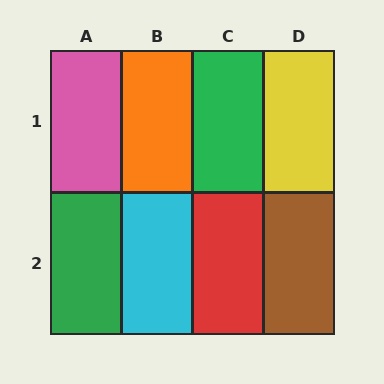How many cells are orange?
1 cell is orange.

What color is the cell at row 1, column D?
Yellow.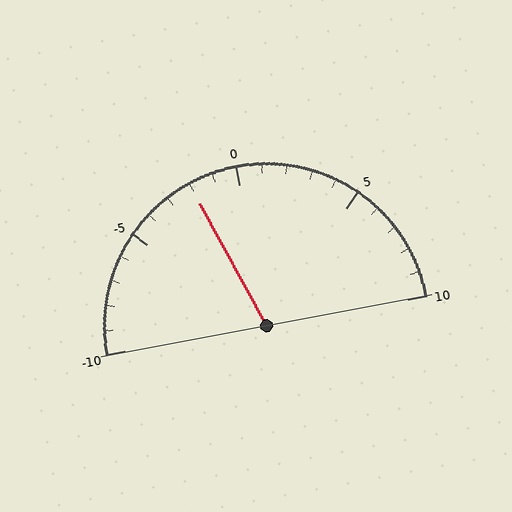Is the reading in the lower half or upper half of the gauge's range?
The reading is in the lower half of the range (-10 to 10).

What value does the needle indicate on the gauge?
The needle indicates approximately -2.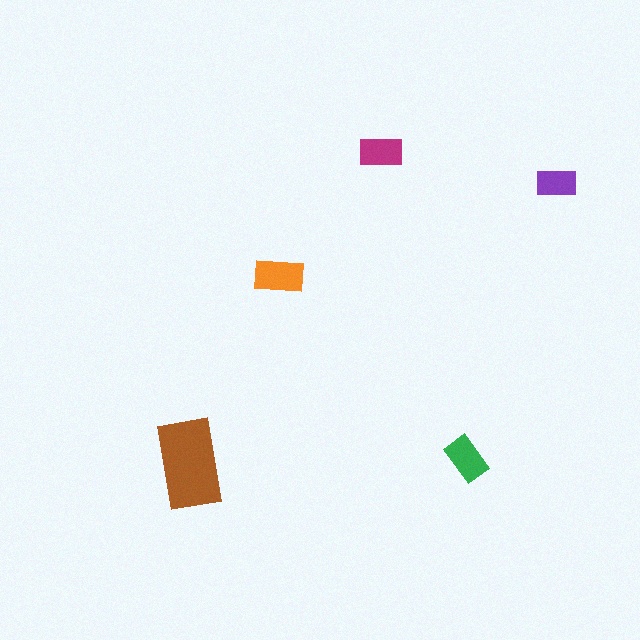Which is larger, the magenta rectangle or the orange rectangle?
The orange one.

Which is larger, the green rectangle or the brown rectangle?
The brown one.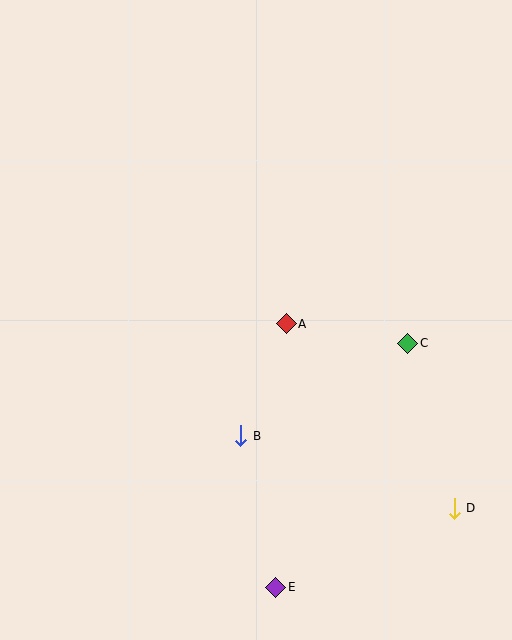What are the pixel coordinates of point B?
Point B is at (241, 436).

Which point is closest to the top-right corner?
Point C is closest to the top-right corner.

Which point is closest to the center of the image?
Point A at (286, 324) is closest to the center.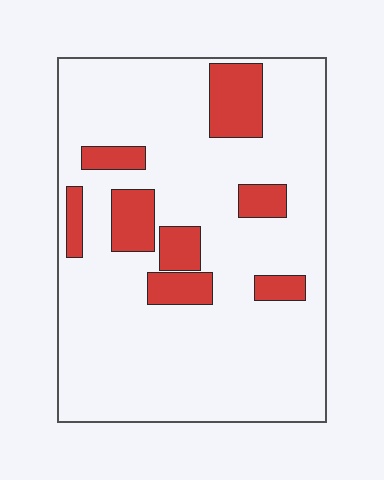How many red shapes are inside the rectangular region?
8.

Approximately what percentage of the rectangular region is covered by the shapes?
Approximately 15%.